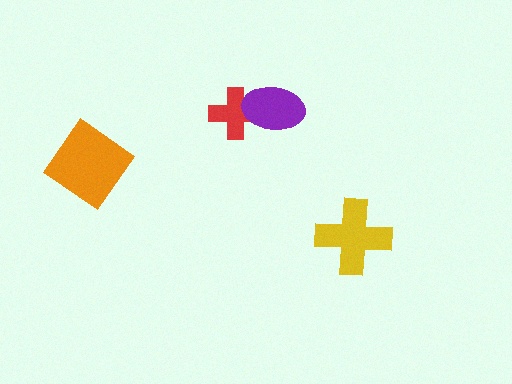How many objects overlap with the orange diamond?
0 objects overlap with the orange diamond.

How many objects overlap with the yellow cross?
0 objects overlap with the yellow cross.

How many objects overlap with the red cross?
1 object overlaps with the red cross.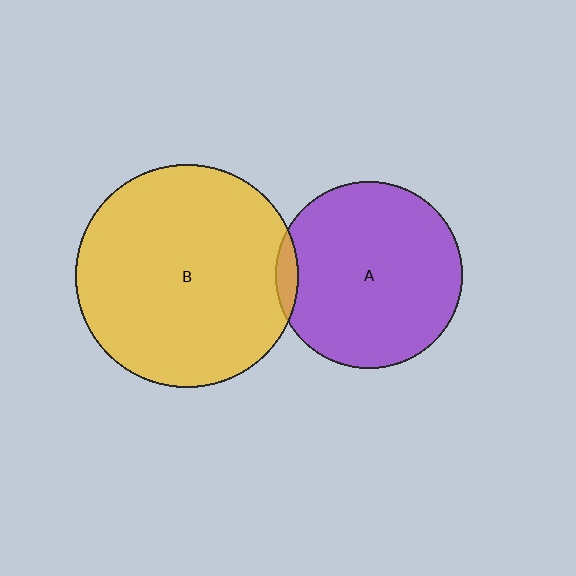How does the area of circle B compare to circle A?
Approximately 1.4 times.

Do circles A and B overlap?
Yes.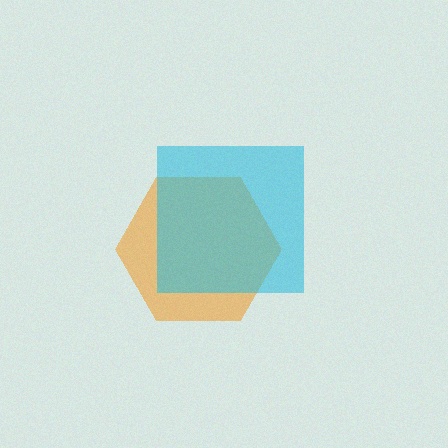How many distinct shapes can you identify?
There are 2 distinct shapes: an orange hexagon, a cyan square.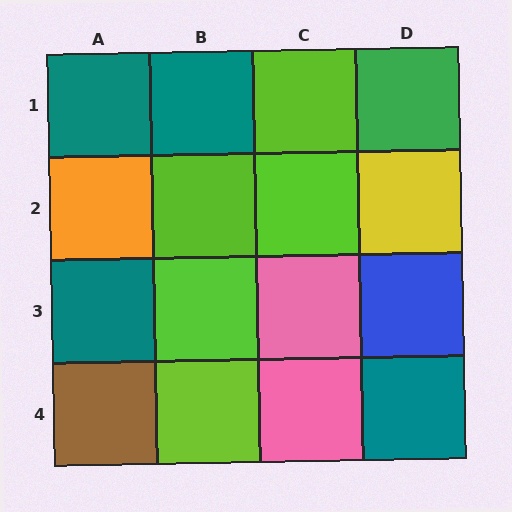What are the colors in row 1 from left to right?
Teal, teal, lime, green.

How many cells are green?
1 cell is green.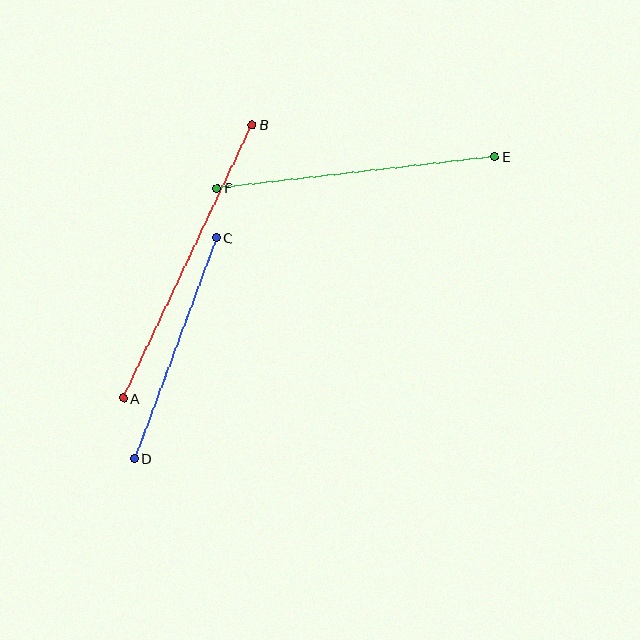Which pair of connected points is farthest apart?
Points A and B are farthest apart.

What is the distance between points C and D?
The distance is approximately 236 pixels.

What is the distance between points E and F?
The distance is approximately 280 pixels.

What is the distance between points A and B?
The distance is approximately 303 pixels.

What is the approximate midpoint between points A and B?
The midpoint is at approximately (188, 262) pixels.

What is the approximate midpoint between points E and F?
The midpoint is at approximately (356, 172) pixels.